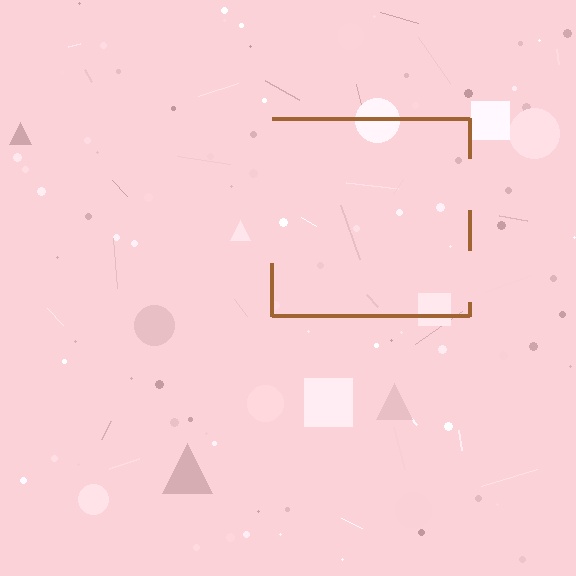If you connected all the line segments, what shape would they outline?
They would outline a square.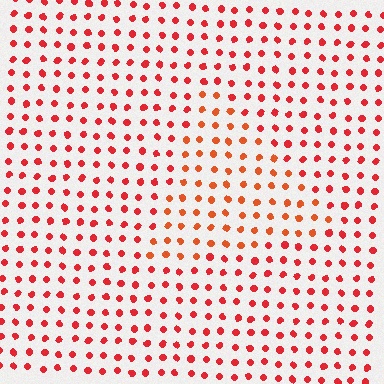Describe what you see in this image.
The image is filled with small red elements in a uniform arrangement. A triangle-shaped region is visible where the elements are tinted to a slightly different hue, forming a subtle color boundary.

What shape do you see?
I see a triangle.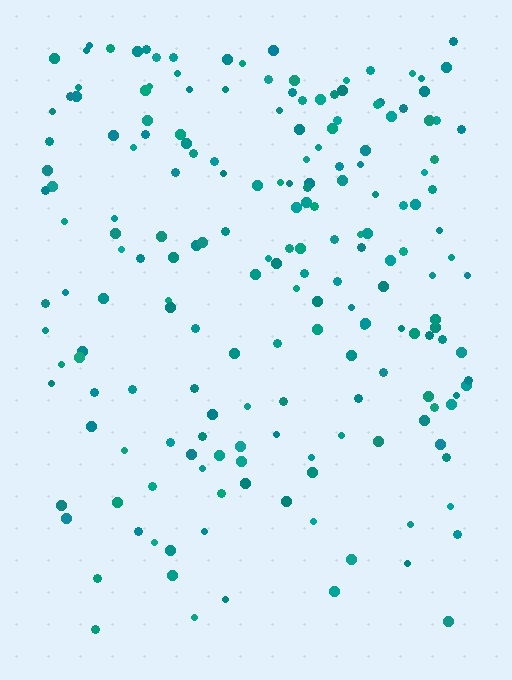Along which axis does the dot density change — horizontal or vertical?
Vertical.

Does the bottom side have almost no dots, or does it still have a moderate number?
Still a moderate number, just noticeably fewer than the top.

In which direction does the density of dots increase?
From bottom to top, with the top side densest.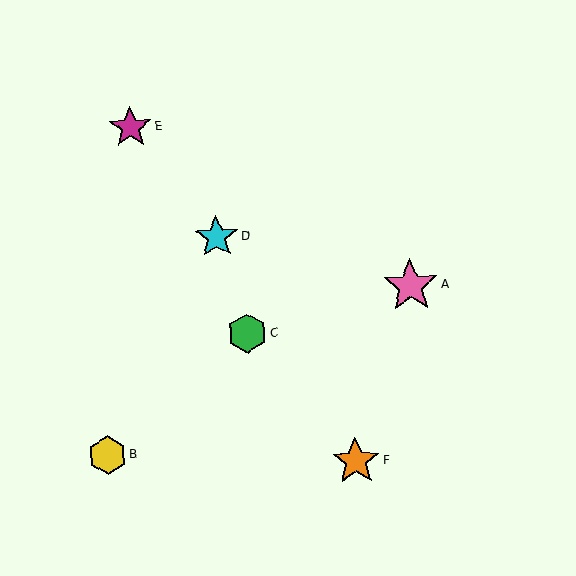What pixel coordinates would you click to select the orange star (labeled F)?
Click at (356, 461) to select the orange star F.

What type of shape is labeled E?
Shape E is a magenta star.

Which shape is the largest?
The pink star (labeled A) is the largest.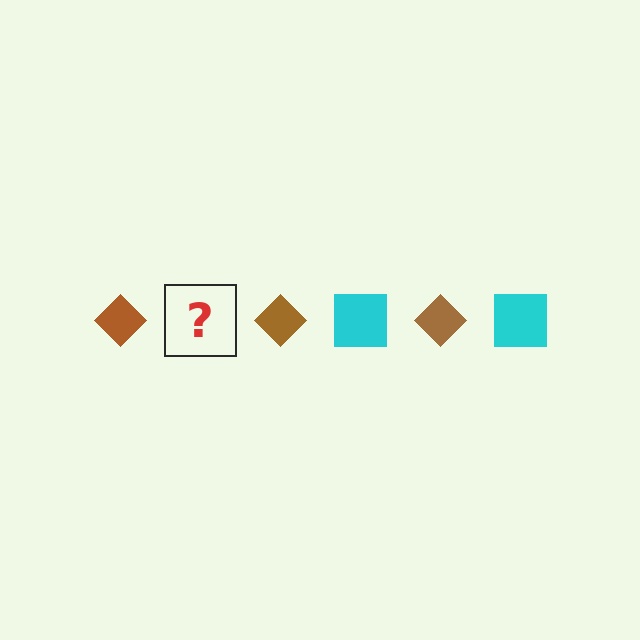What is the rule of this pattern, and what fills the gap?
The rule is that the pattern alternates between brown diamond and cyan square. The gap should be filled with a cyan square.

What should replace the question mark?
The question mark should be replaced with a cyan square.